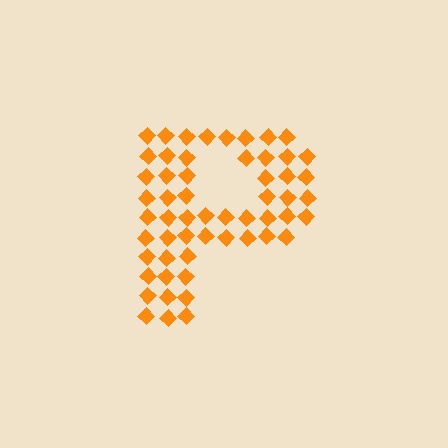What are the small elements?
The small elements are diamonds.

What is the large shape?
The large shape is the letter P.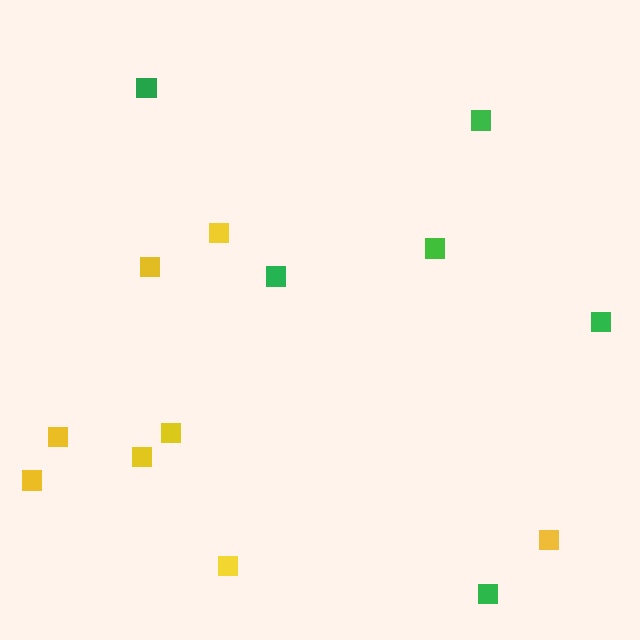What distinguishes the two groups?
There are 2 groups: one group of yellow squares (8) and one group of green squares (6).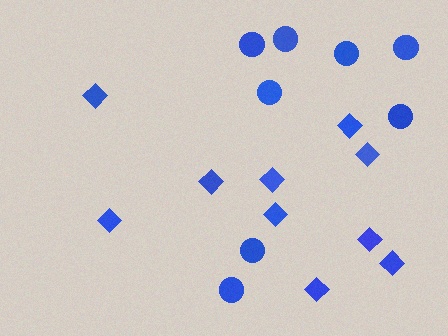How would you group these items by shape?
There are 2 groups: one group of circles (8) and one group of diamonds (10).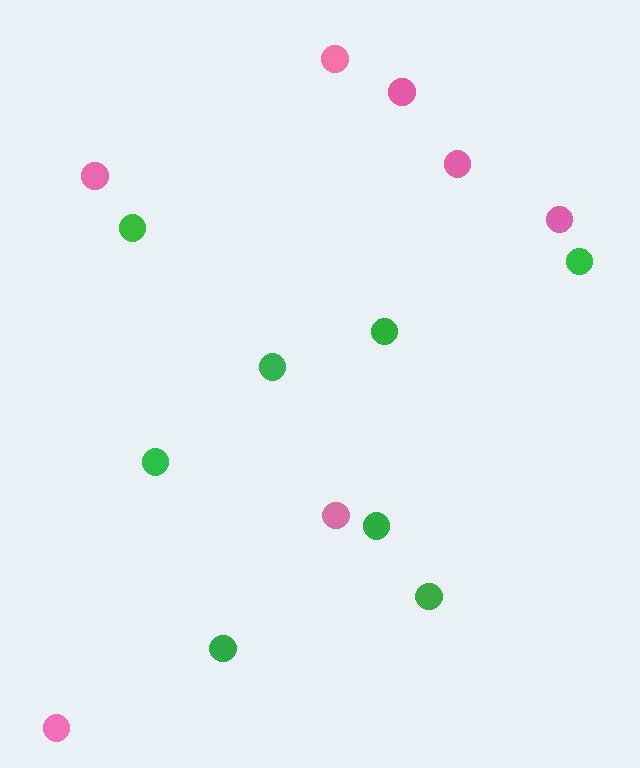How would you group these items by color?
There are 2 groups: one group of pink circles (7) and one group of green circles (8).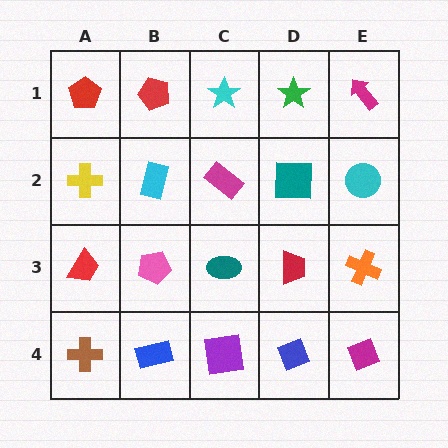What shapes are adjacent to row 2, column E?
A magenta arrow (row 1, column E), an orange cross (row 3, column E), a teal square (row 2, column D).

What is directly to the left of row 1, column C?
A red pentagon.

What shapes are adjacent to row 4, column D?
A red trapezoid (row 3, column D), a purple square (row 4, column C), a magenta diamond (row 4, column E).